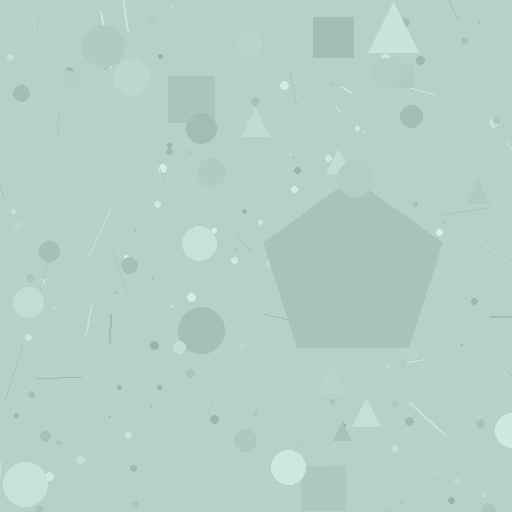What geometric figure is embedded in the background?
A pentagon is embedded in the background.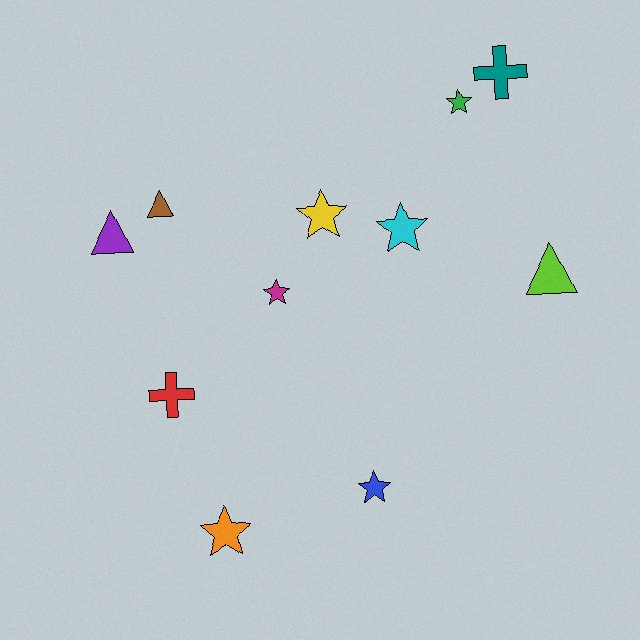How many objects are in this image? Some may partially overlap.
There are 11 objects.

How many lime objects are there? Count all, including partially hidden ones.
There is 1 lime object.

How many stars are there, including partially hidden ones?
There are 6 stars.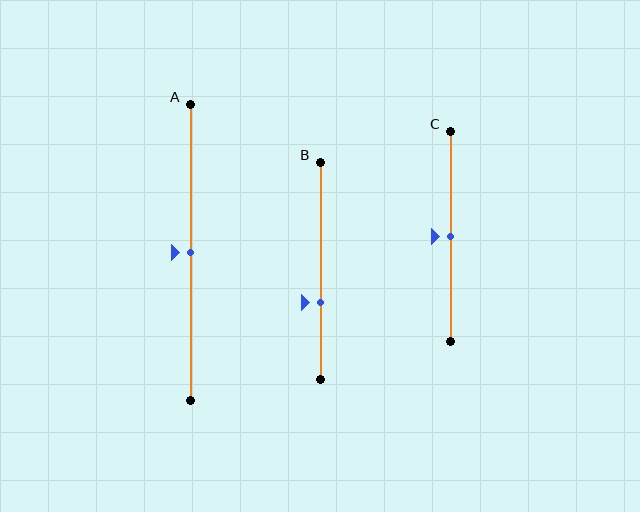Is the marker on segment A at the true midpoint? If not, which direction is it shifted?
Yes, the marker on segment A is at the true midpoint.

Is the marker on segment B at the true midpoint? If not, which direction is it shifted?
No, the marker on segment B is shifted downward by about 15% of the segment length.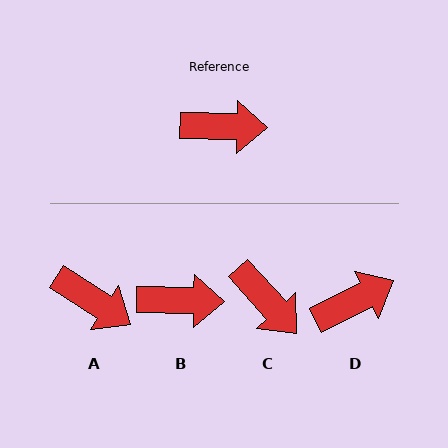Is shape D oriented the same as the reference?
No, it is off by about 28 degrees.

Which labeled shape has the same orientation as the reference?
B.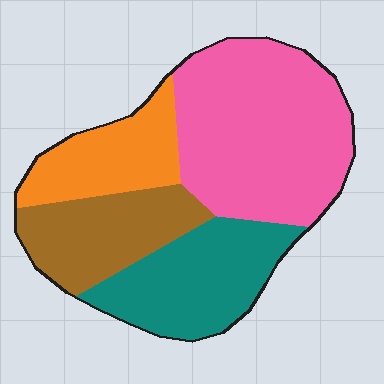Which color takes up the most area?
Pink, at roughly 40%.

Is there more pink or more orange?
Pink.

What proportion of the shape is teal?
Teal takes up about one quarter (1/4) of the shape.